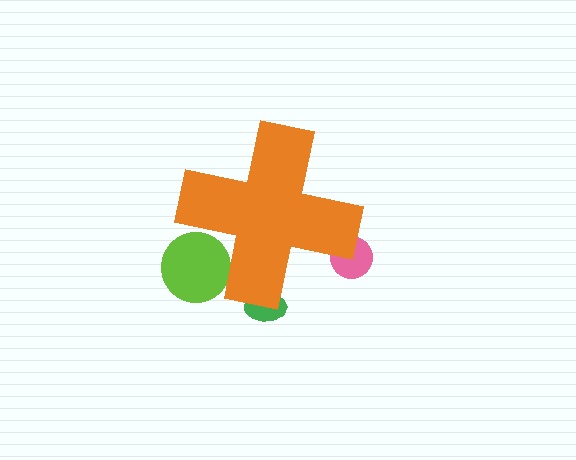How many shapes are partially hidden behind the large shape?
3 shapes are partially hidden.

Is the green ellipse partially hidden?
Yes, the green ellipse is partially hidden behind the orange cross.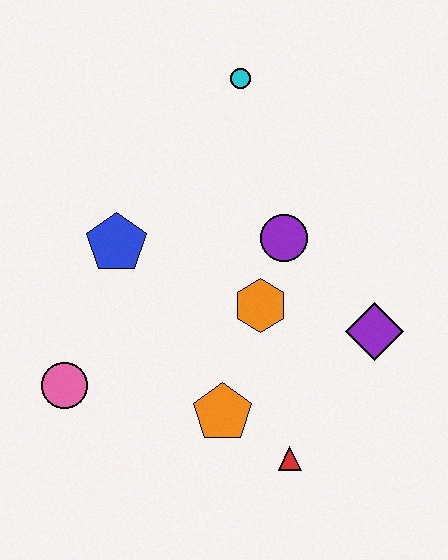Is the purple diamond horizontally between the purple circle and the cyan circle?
No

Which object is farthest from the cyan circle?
The red triangle is farthest from the cyan circle.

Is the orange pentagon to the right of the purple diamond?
No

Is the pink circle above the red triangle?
Yes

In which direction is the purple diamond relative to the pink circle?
The purple diamond is to the right of the pink circle.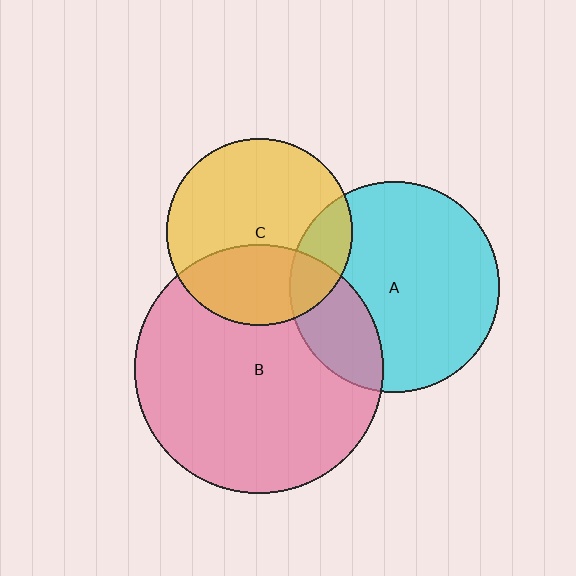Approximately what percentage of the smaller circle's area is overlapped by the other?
Approximately 20%.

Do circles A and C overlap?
Yes.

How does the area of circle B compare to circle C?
Approximately 1.8 times.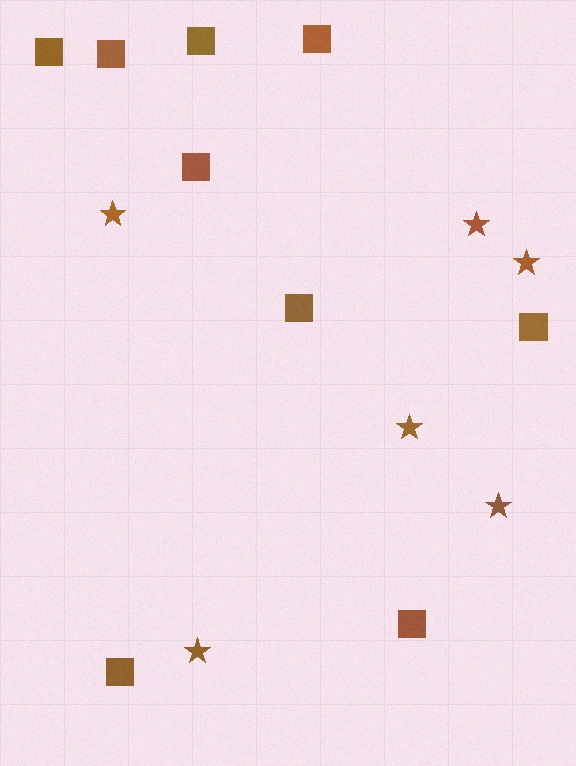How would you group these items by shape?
There are 2 groups: one group of stars (6) and one group of squares (9).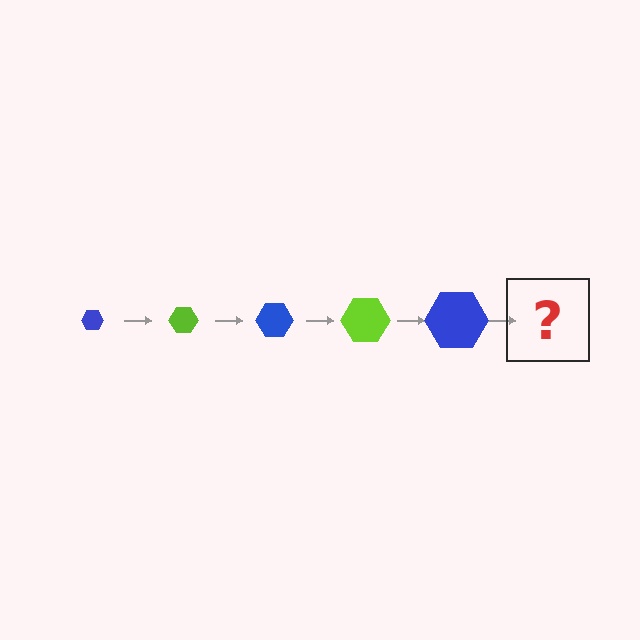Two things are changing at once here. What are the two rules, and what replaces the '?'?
The two rules are that the hexagon grows larger each step and the color cycles through blue and lime. The '?' should be a lime hexagon, larger than the previous one.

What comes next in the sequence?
The next element should be a lime hexagon, larger than the previous one.